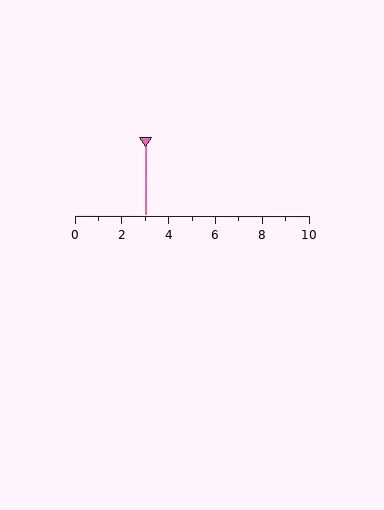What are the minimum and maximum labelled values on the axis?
The axis runs from 0 to 10.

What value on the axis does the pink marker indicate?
The marker indicates approximately 3.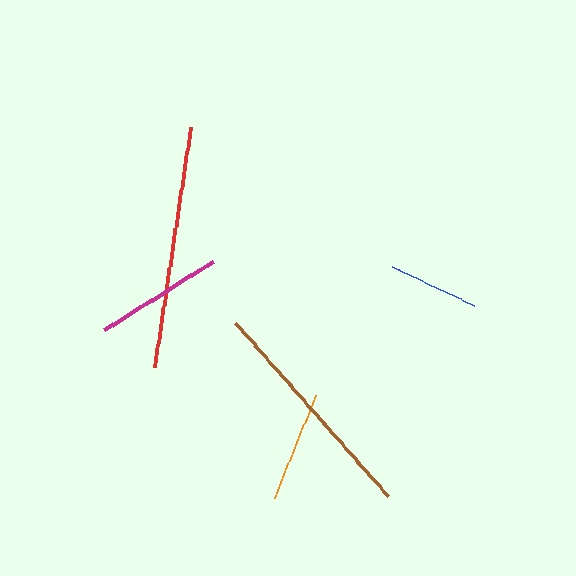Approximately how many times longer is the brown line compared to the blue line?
The brown line is approximately 2.5 times the length of the blue line.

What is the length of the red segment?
The red segment is approximately 242 pixels long.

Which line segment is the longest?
The red line is the longest at approximately 242 pixels.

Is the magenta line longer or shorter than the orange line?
The magenta line is longer than the orange line.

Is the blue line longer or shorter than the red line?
The red line is longer than the blue line.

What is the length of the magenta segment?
The magenta segment is approximately 128 pixels long.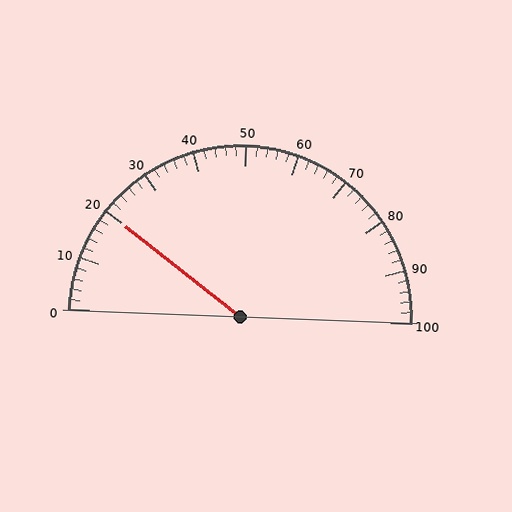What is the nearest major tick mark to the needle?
The nearest major tick mark is 20.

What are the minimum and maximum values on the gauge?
The gauge ranges from 0 to 100.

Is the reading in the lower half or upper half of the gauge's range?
The reading is in the lower half of the range (0 to 100).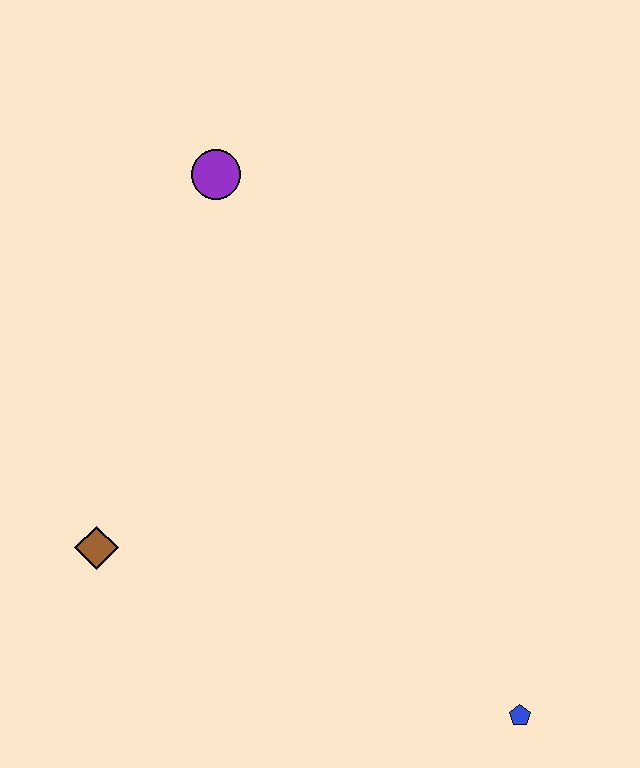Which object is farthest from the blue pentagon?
The purple circle is farthest from the blue pentagon.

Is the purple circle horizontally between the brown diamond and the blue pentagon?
Yes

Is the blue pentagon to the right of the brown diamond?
Yes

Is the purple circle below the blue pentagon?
No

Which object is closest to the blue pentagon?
The brown diamond is closest to the blue pentagon.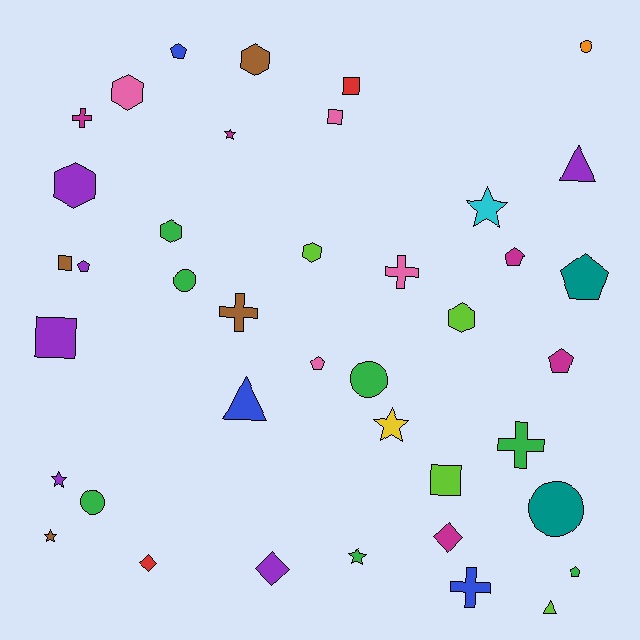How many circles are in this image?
There are 5 circles.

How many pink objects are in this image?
There are 4 pink objects.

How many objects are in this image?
There are 40 objects.